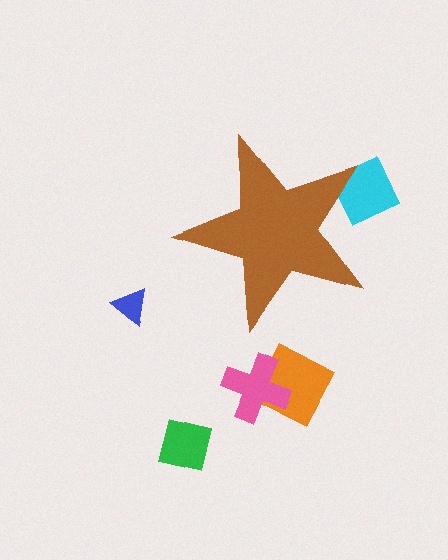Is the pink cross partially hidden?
No, the pink cross is fully visible.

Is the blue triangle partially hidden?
No, the blue triangle is fully visible.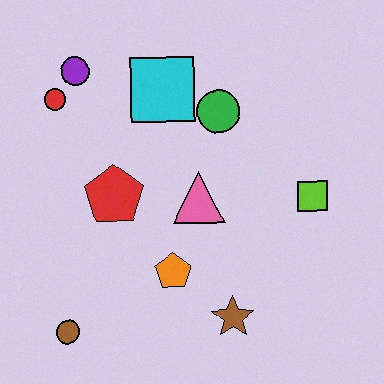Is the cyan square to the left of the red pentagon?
No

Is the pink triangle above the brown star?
Yes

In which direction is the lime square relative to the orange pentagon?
The lime square is to the right of the orange pentagon.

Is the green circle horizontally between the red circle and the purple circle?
No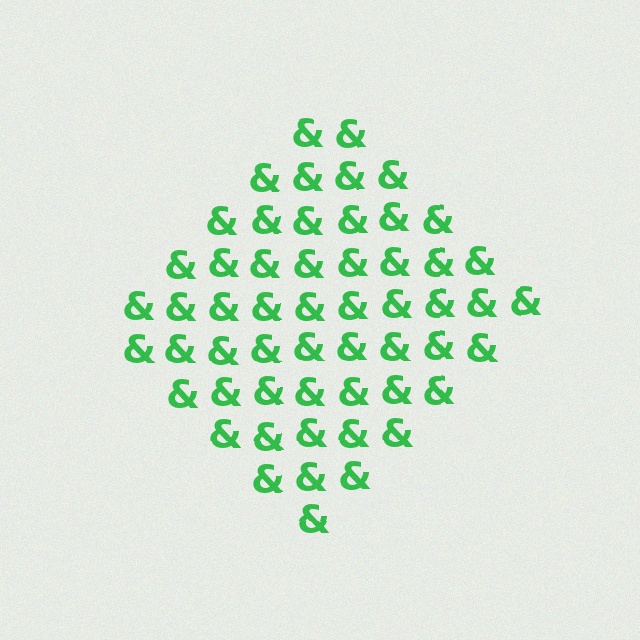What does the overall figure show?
The overall figure shows a diamond.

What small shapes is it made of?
It is made of small ampersands.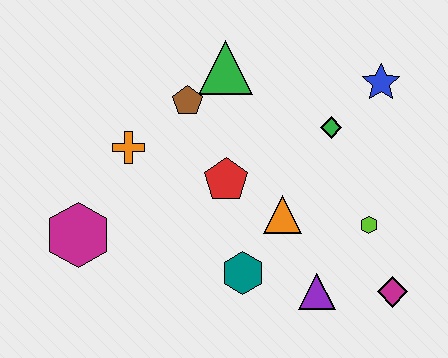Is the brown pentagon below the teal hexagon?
No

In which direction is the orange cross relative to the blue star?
The orange cross is to the left of the blue star.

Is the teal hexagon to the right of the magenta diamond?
No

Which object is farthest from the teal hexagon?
The blue star is farthest from the teal hexagon.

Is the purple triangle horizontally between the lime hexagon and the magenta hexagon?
Yes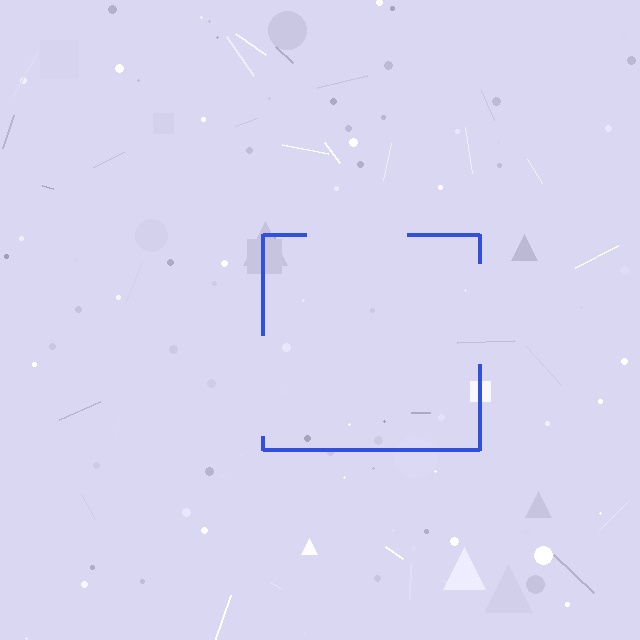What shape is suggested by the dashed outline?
The dashed outline suggests a square.